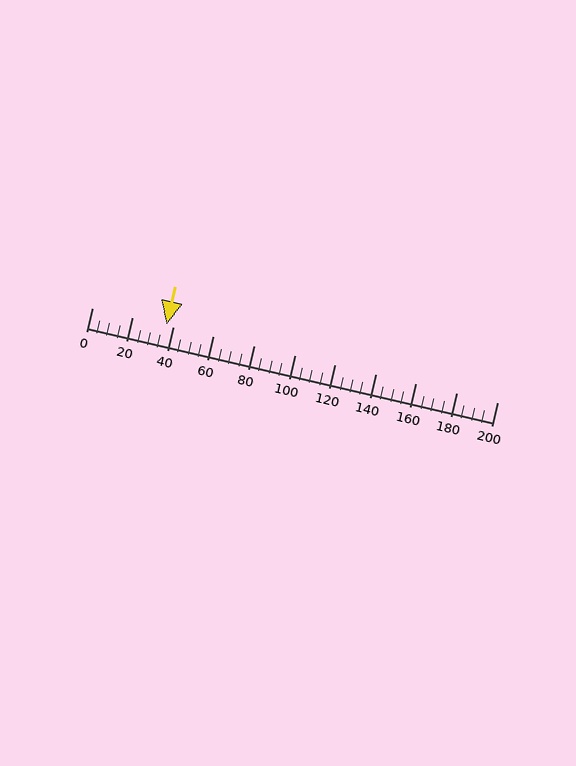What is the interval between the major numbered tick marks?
The major tick marks are spaced 20 units apart.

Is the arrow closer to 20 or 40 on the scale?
The arrow is closer to 40.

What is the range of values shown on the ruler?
The ruler shows values from 0 to 200.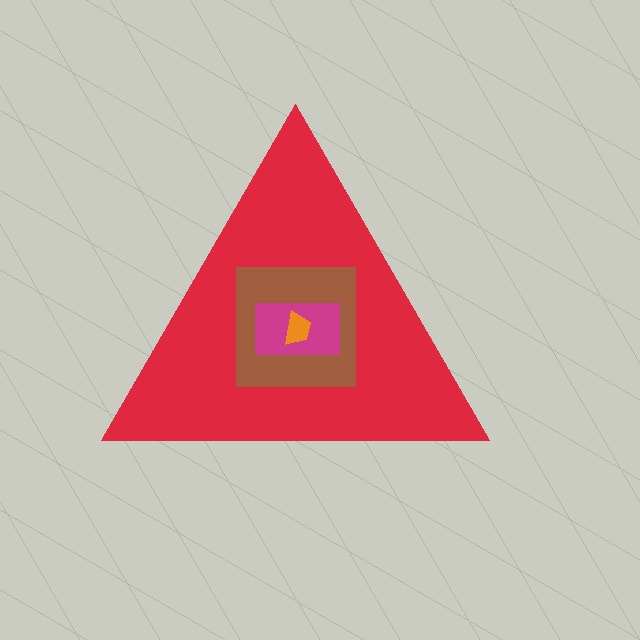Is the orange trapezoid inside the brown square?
Yes.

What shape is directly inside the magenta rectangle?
The orange trapezoid.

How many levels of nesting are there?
4.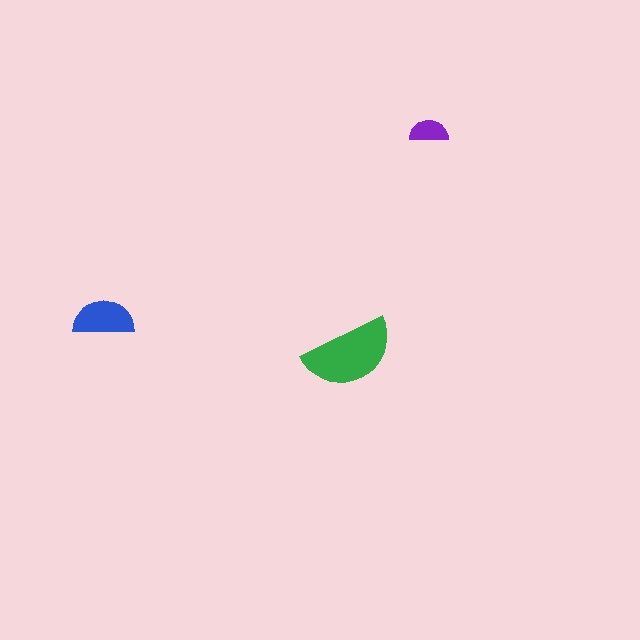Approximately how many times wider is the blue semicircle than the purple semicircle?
About 1.5 times wider.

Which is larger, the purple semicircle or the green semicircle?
The green one.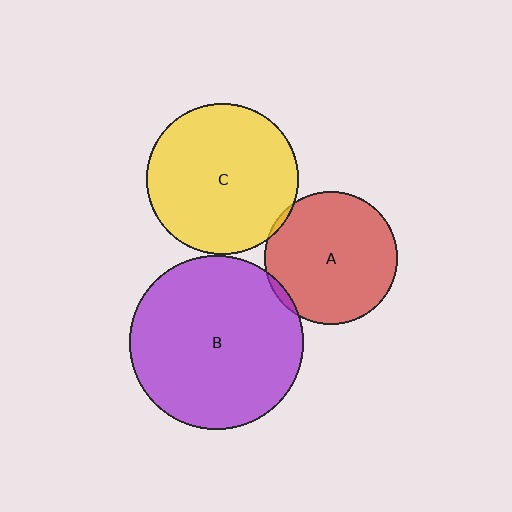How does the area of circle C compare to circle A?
Approximately 1.3 times.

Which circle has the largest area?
Circle B (purple).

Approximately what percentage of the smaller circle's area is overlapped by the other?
Approximately 5%.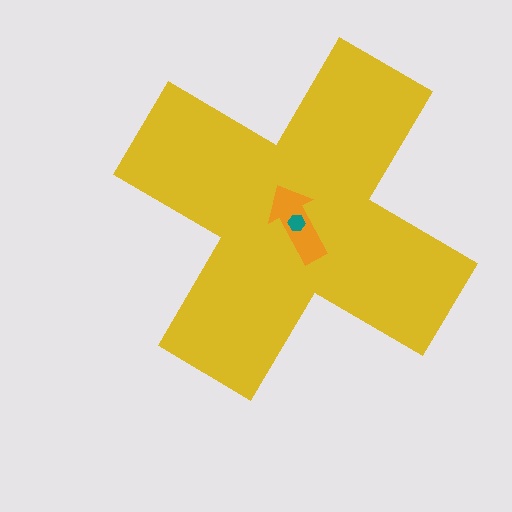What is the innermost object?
The teal hexagon.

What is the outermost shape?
The yellow cross.